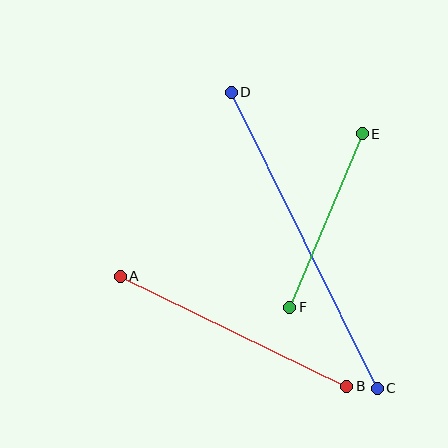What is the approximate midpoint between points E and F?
The midpoint is at approximately (326, 220) pixels.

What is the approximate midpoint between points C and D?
The midpoint is at approximately (304, 240) pixels.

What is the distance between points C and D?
The distance is approximately 330 pixels.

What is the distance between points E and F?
The distance is approximately 188 pixels.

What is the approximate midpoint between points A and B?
The midpoint is at approximately (233, 331) pixels.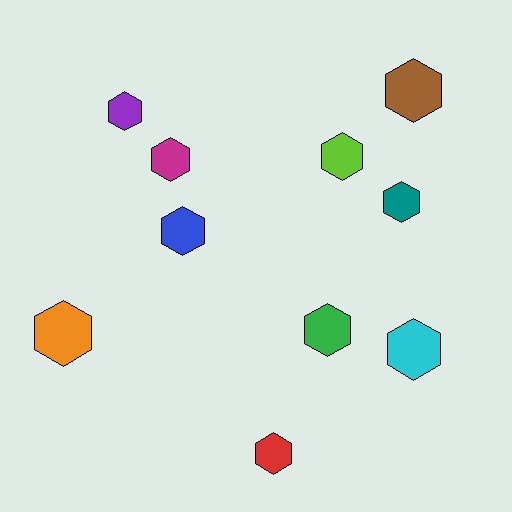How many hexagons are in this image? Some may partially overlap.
There are 10 hexagons.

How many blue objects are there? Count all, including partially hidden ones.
There is 1 blue object.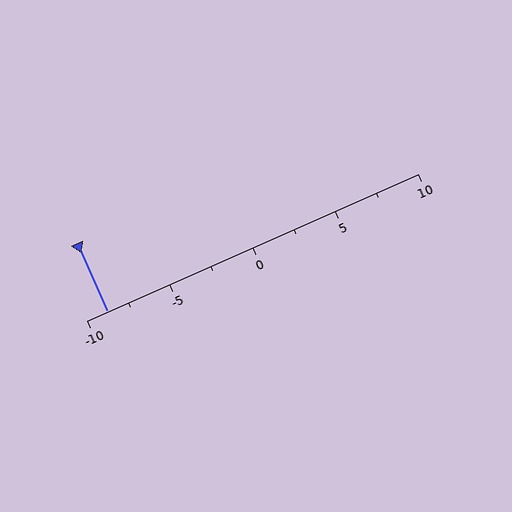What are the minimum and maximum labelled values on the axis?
The axis runs from -10 to 10.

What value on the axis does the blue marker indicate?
The marker indicates approximately -8.8.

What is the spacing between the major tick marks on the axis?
The major ticks are spaced 5 apart.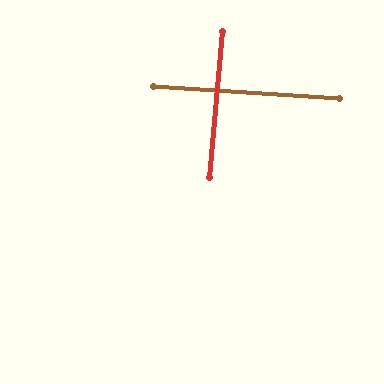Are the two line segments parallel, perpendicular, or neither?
Perpendicular — they meet at approximately 89°.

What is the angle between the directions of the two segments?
Approximately 89 degrees.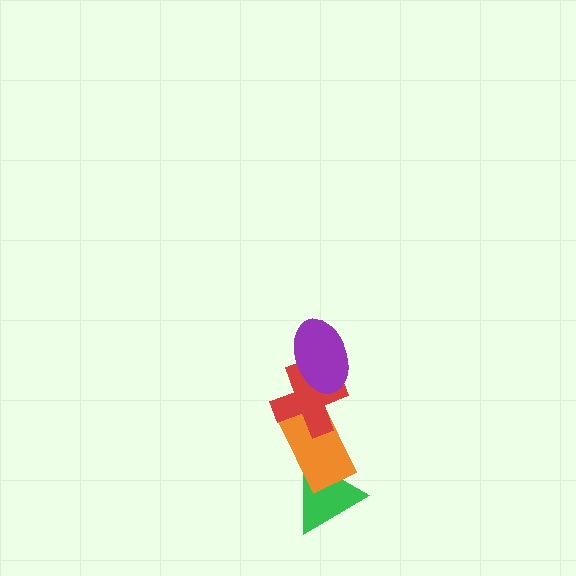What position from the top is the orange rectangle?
The orange rectangle is 3rd from the top.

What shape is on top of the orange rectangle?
The red cross is on top of the orange rectangle.